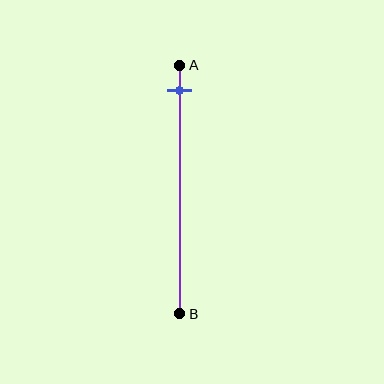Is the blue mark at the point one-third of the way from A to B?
No, the mark is at about 10% from A, not at the 33% one-third point.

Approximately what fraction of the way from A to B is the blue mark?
The blue mark is approximately 10% of the way from A to B.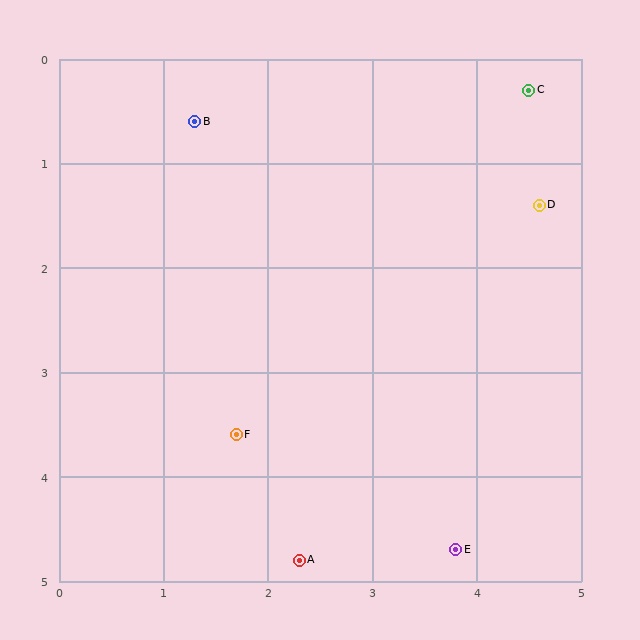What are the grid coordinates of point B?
Point B is at approximately (1.3, 0.6).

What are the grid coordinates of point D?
Point D is at approximately (4.6, 1.4).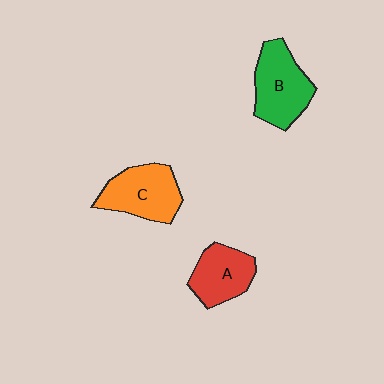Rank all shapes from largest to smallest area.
From largest to smallest: B (green), C (orange), A (red).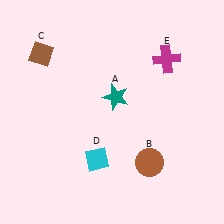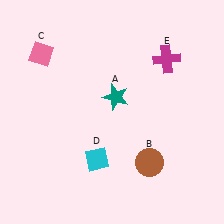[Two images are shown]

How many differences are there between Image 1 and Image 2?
There is 1 difference between the two images.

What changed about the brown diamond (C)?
In Image 1, C is brown. In Image 2, it changed to pink.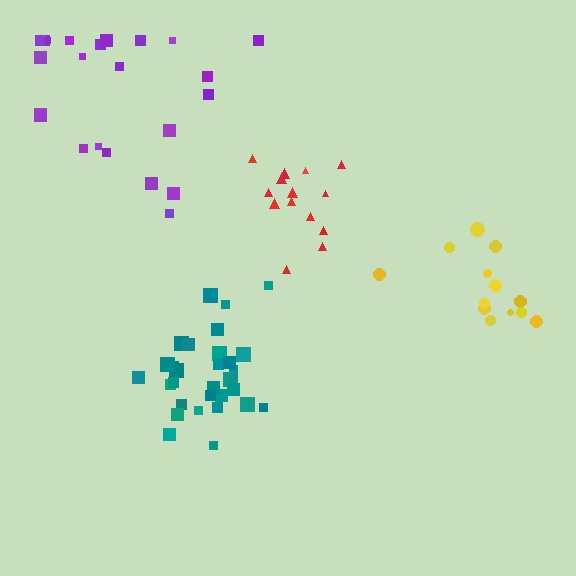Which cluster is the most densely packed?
Teal.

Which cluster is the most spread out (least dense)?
Purple.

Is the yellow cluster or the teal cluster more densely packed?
Teal.